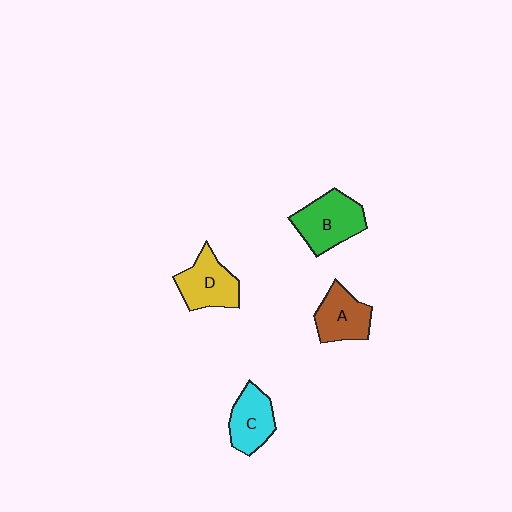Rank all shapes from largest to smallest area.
From largest to smallest: B (green), D (yellow), A (brown), C (cyan).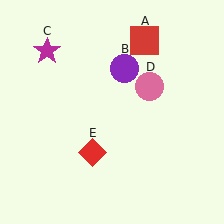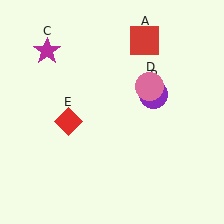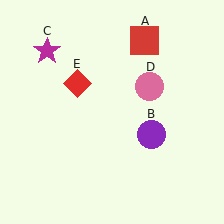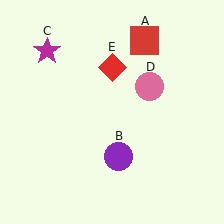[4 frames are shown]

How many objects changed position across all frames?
2 objects changed position: purple circle (object B), red diamond (object E).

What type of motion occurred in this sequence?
The purple circle (object B), red diamond (object E) rotated clockwise around the center of the scene.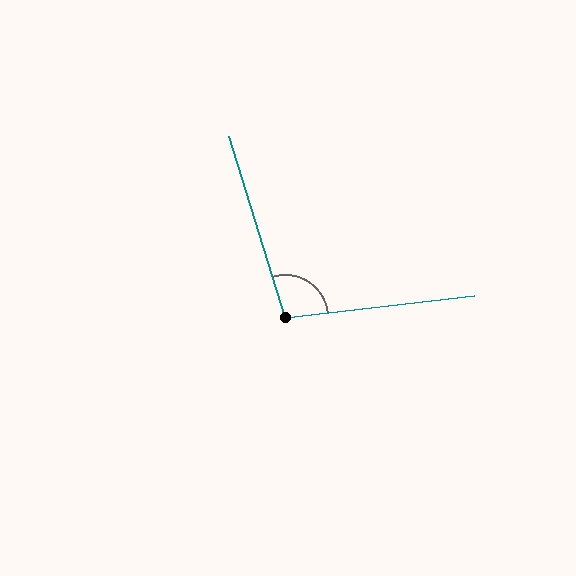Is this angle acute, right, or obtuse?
It is obtuse.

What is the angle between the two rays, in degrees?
Approximately 100 degrees.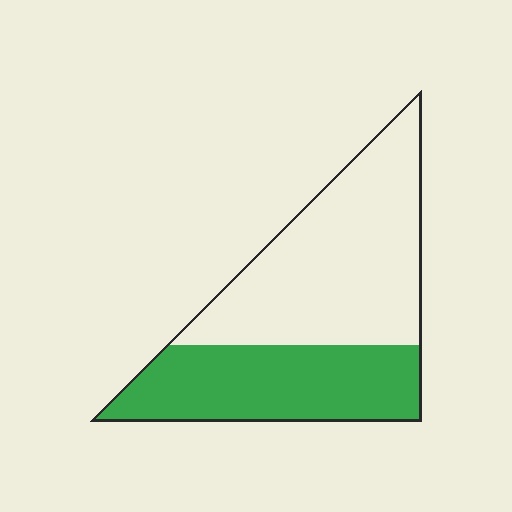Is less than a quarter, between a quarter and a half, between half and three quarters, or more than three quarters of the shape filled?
Between a quarter and a half.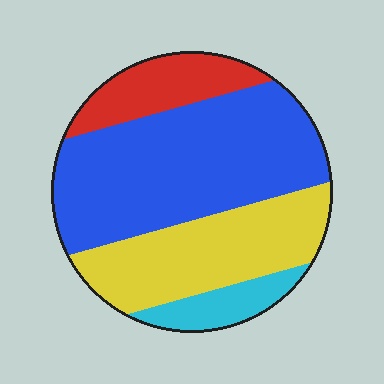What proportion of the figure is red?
Red covers about 15% of the figure.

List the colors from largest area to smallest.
From largest to smallest: blue, yellow, red, cyan.